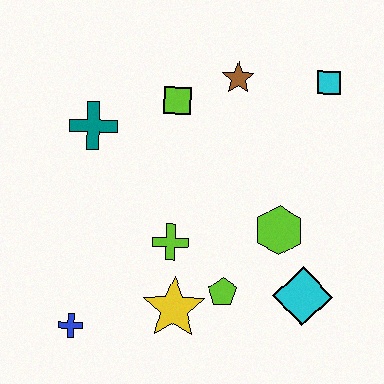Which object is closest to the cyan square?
The brown star is closest to the cyan square.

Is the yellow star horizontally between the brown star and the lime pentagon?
No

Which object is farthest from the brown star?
The blue cross is farthest from the brown star.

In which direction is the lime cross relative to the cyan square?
The lime cross is below the cyan square.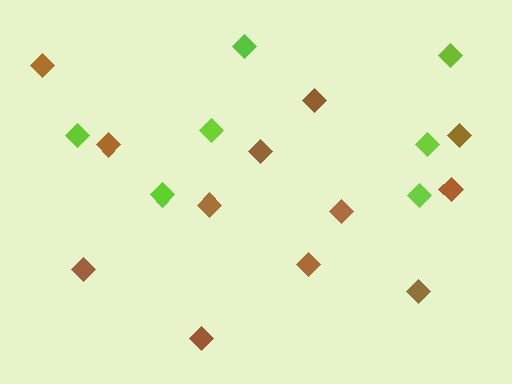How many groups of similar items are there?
There are 2 groups: one group of brown diamonds (12) and one group of lime diamonds (7).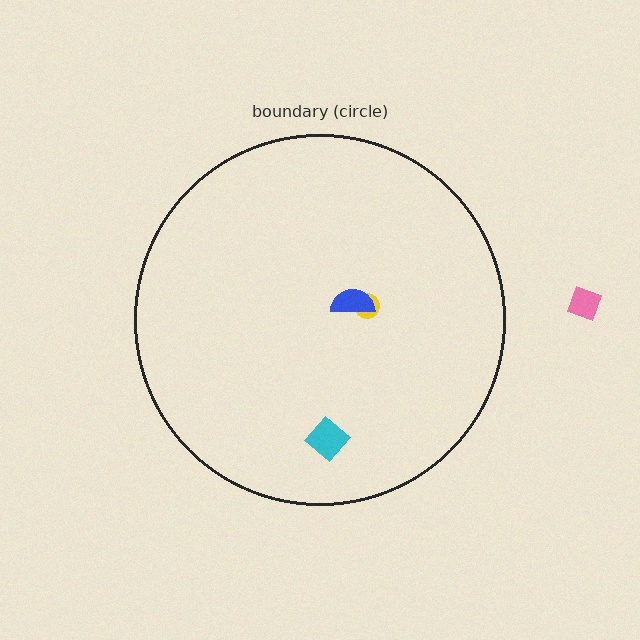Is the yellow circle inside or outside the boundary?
Inside.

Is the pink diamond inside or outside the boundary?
Outside.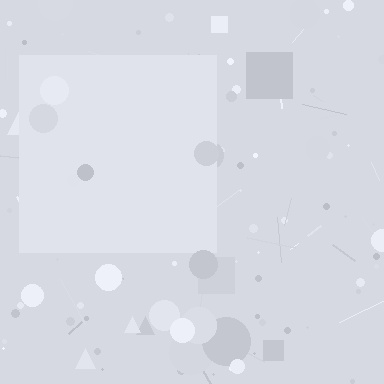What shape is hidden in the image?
A square is hidden in the image.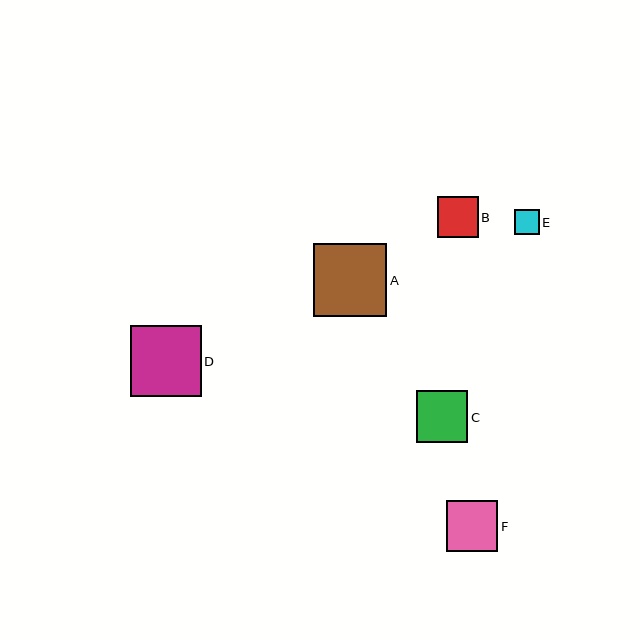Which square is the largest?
Square A is the largest with a size of approximately 74 pixels.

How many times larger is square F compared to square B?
Square F is approximately 1.3 times the size of square B.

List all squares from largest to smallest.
From largest to smallest: A, D, F, C, B, E.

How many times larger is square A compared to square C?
Square A is approximately 1.4 times the size of square C.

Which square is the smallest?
Square E is the smallest with a size of approximately 25 pixels.